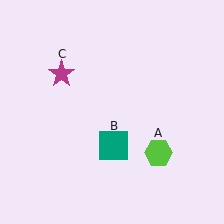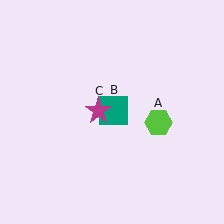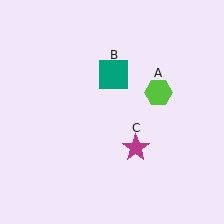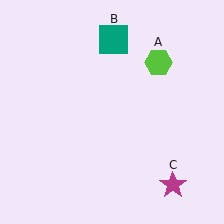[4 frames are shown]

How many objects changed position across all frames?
3 objects changed position: lime hexagon (object A), teal square (object B), magenta star (object C).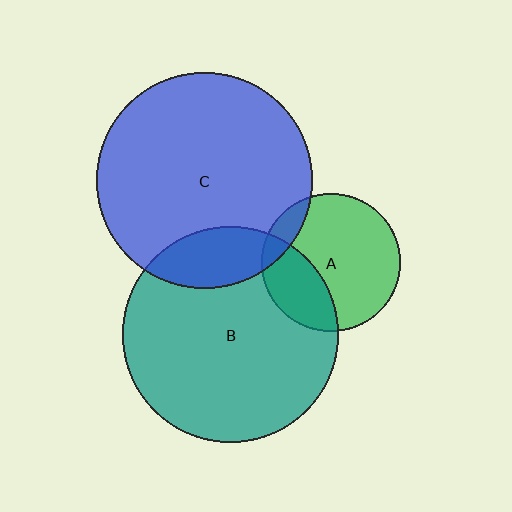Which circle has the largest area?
Circle B (teal).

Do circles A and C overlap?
Yes.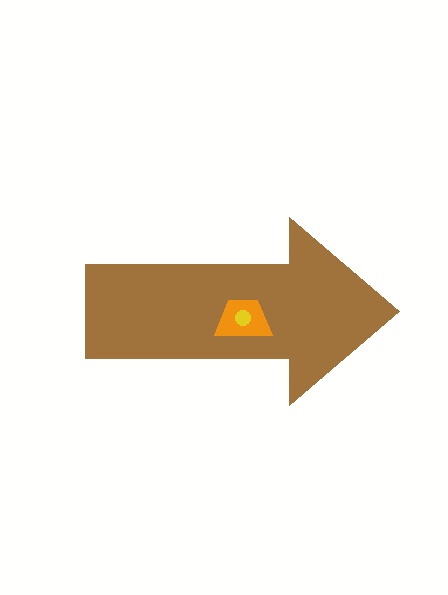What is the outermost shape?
The brown arrow.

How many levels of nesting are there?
3.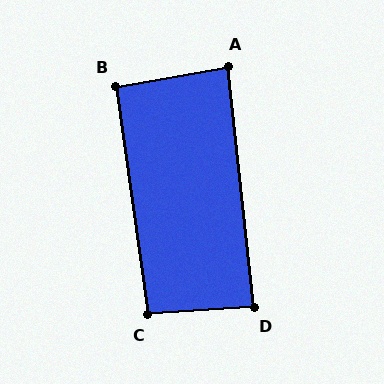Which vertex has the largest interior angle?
C, at approximately 94 degrees.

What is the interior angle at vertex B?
Approximately 92 degrees (approximately right).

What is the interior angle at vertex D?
Approximately 88 degrees (approximately right).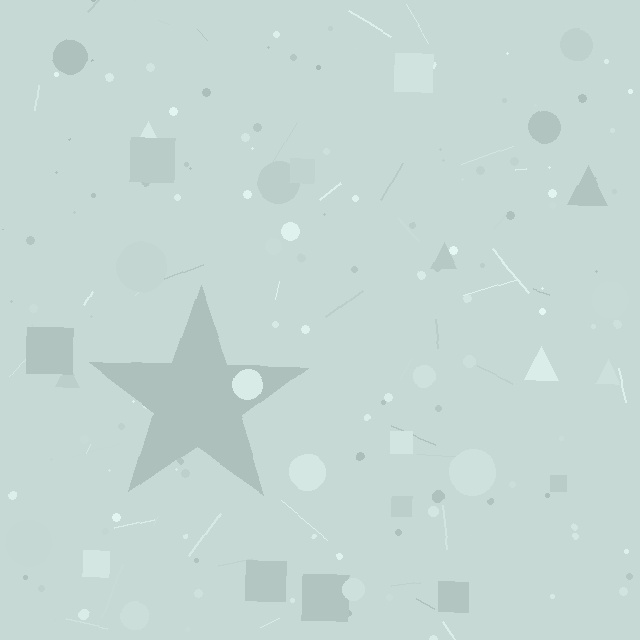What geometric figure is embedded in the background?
A star is embedded in the background.